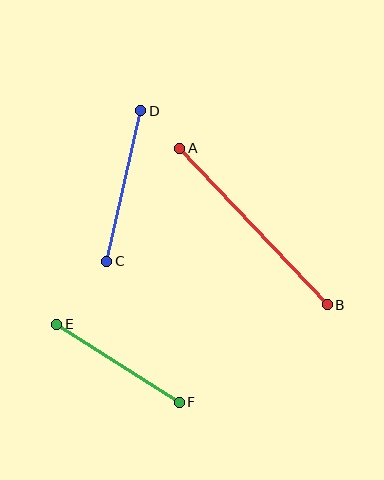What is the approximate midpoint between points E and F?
The midpoint is at approximately (118, 363) pixels.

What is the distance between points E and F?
The distance is approximately 145 pixels.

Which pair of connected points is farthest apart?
Points A and B are farthest apart.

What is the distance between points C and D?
The distance is approximately 154 pixels.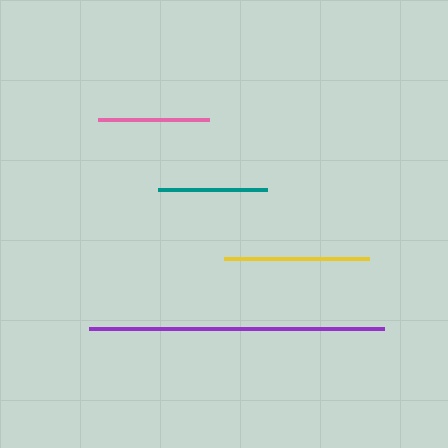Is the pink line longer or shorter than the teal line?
The pink line is longer than the teal line.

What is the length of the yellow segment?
The yellow segment is approximately 145 pixels long.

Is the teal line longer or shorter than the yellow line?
The yellow line is longer than the teal line.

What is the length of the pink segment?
The pink segment is approximately 111 pixels long.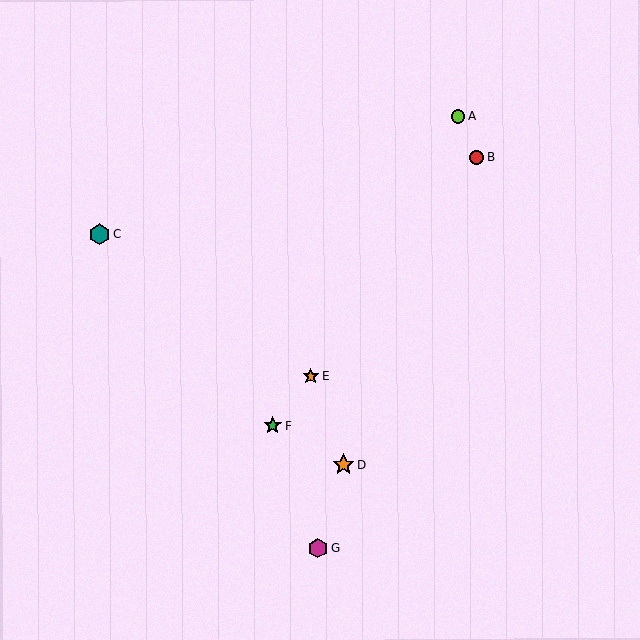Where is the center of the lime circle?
The center of the lime circle is at (459, 116).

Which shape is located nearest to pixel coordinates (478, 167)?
The red circle (labeled B) at (476, 157) is nearest to that location.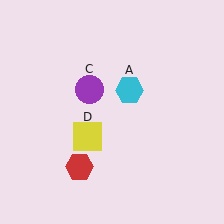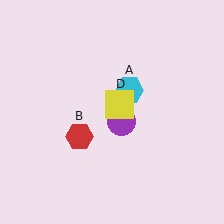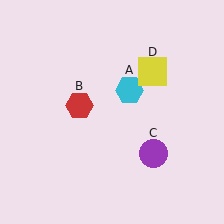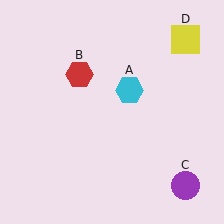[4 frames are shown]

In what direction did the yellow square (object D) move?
The yellow square (object D) moved up and to the right.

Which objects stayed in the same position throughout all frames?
Cyan hexagon (object A) remained stationary.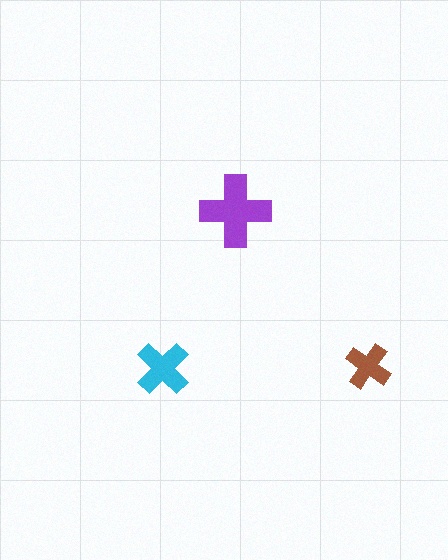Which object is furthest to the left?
The cyan cross is leftmost.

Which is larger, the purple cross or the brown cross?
The purple one.